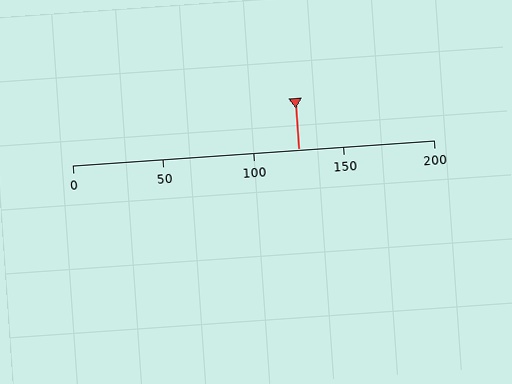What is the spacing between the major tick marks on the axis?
The major ticks are spaced 50 apart.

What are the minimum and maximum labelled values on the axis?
The axis runs from 0 to 200.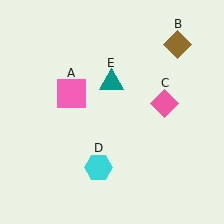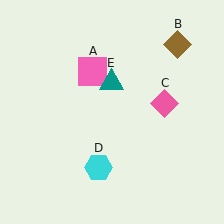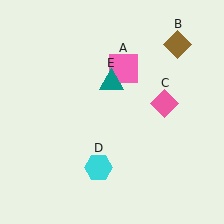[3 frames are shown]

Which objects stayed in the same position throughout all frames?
Brown diamond (object B) and pink diamond (object C) and cyan hexagon (object D) and teal triangle (object E) remained stationary.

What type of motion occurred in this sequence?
The pink square (object A) rotated clockwise around the center of the scene.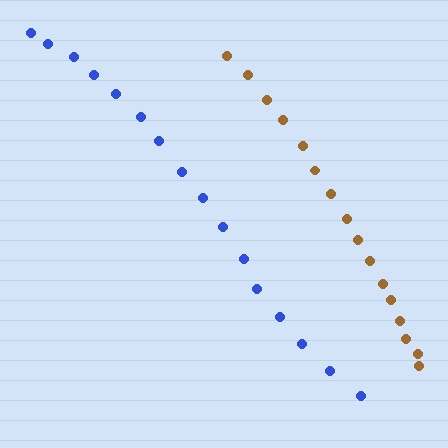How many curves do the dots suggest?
There are 2 distinct paths.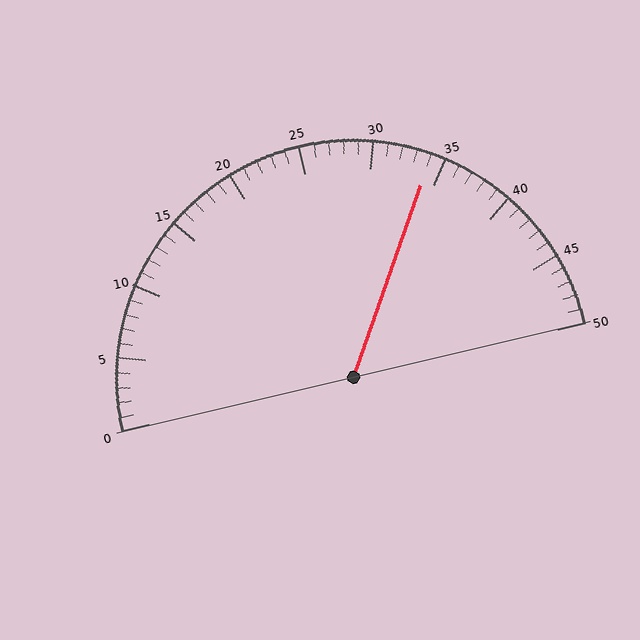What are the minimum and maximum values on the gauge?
The gauge ranges from 0 to 50.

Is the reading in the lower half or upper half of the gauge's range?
The reading is in the upper half of the range (0 to 50).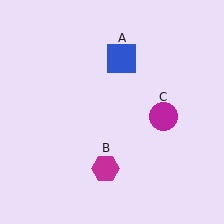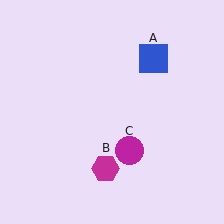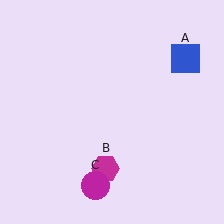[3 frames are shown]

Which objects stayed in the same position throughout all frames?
Magenta hexagon (object B) remained stationary.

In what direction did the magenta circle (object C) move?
The magenta circle (object C) moved down and to the left.